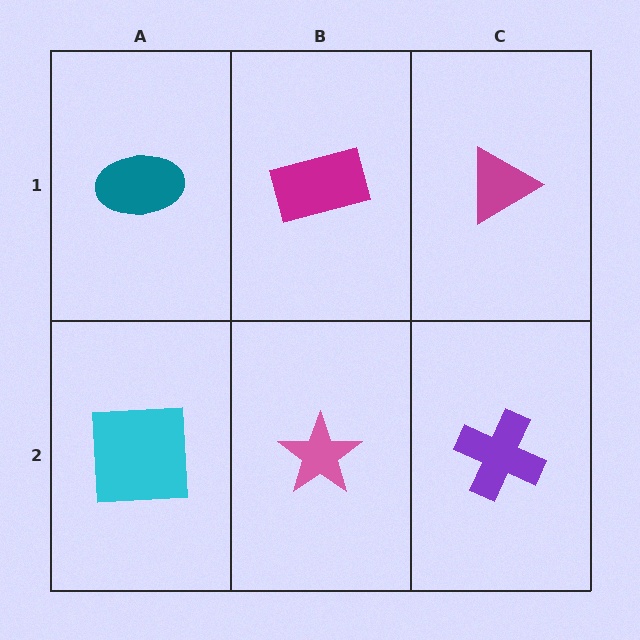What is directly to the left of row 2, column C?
A pink star.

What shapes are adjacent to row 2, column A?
A teal ellipse (row 1, column A), a pink star (row 2, column B).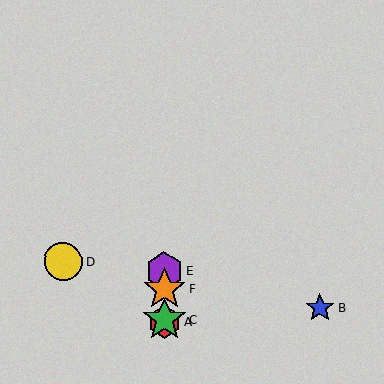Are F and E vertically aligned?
Yes, both are at x≈164.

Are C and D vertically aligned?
No, C is at x≈164 and D is at x≈63.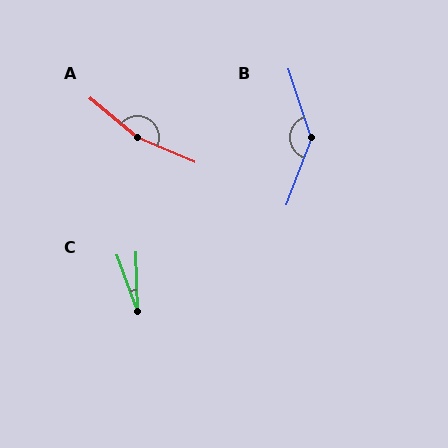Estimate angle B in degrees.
Approximately 141 degrees.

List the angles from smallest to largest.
C (18°), B (141°), A (163°).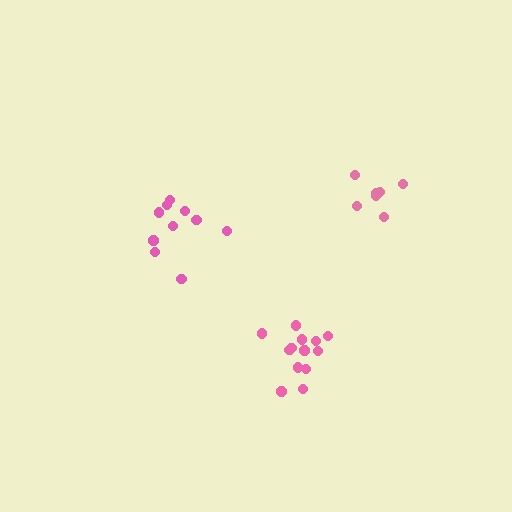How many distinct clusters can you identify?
There are 3 distinct clusters.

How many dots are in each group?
Group 1: 13 dots, Group 2: 10 dots, Group 3: 7 dots (30 total).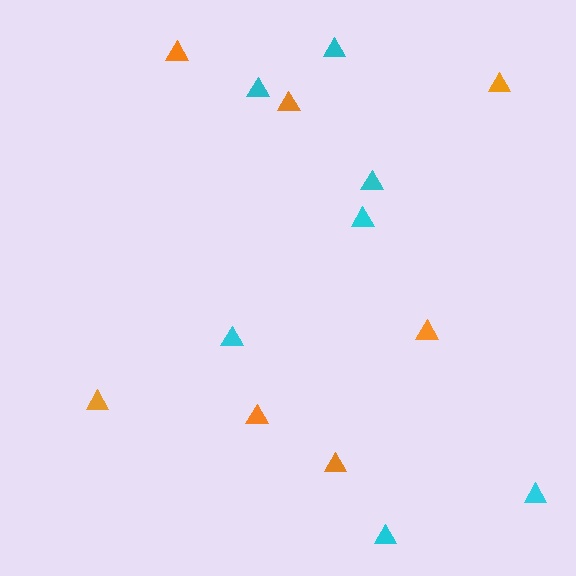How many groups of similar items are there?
There are 2 groups: one group of cyan triangles (7) and one group of orange triangles (7).